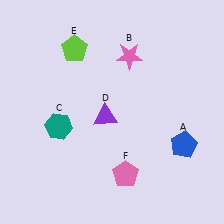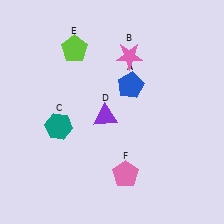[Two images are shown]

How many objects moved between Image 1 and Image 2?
1 object moved between the two images.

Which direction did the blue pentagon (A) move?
The blue pentagon (A) moved up.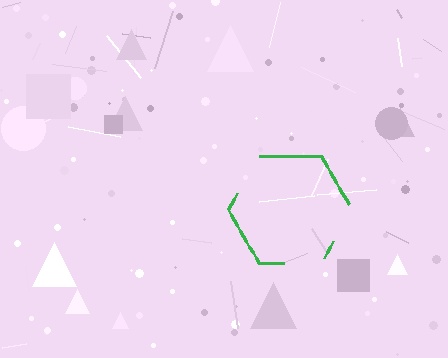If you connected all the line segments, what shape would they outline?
They would outline a hexagon.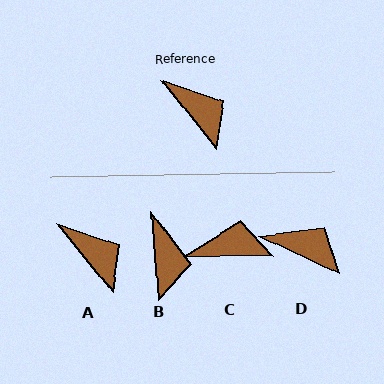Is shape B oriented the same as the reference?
No, it is off by about 34 degrees.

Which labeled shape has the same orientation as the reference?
A.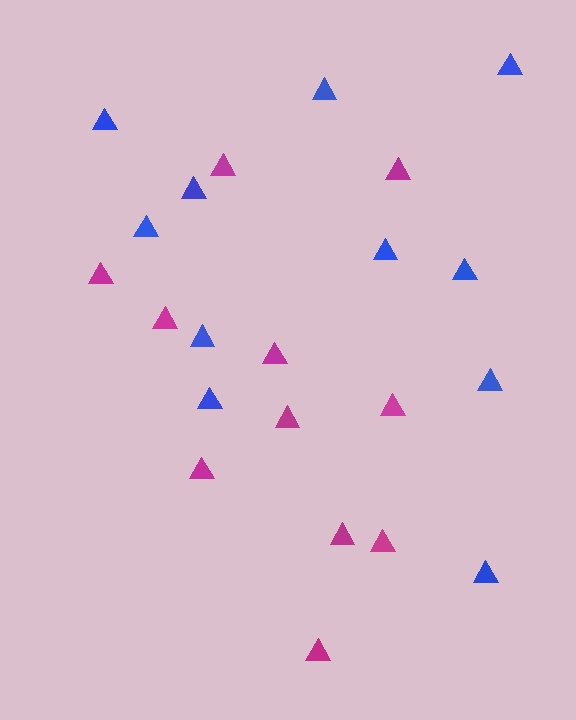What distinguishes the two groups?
There are 2 groups: one group of magenta triangles (11) and one group of blue triangles (11).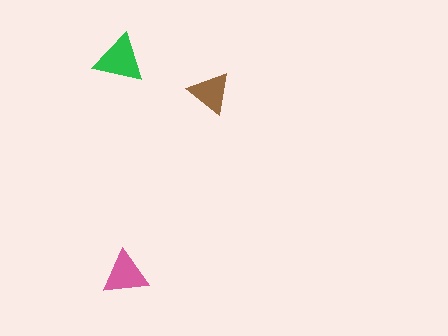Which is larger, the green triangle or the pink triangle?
The green one.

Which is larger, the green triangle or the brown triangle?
The green one.